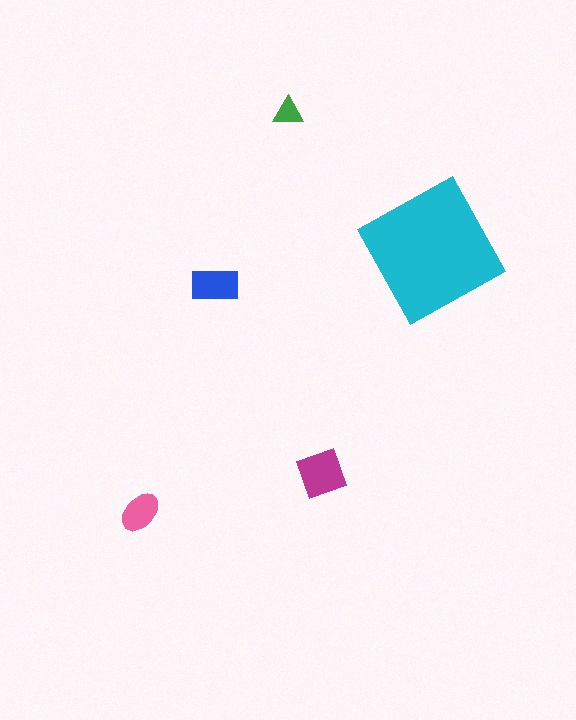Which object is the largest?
The cyan square.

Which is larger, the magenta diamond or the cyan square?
The cyan square.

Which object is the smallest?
The green triangle.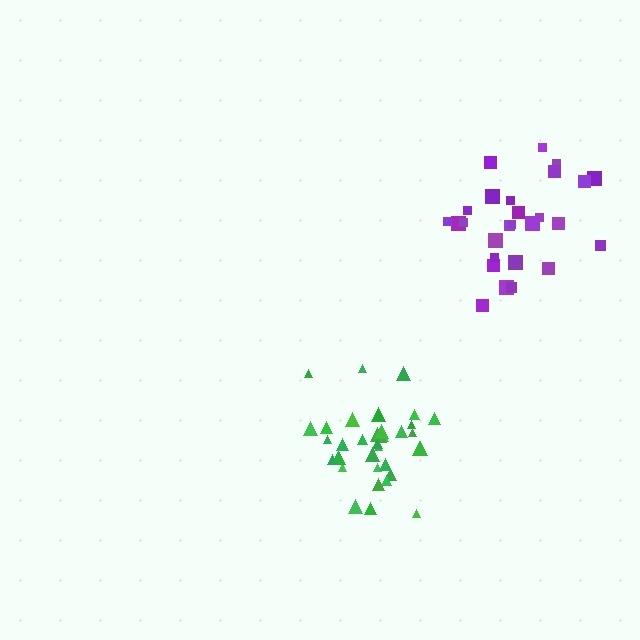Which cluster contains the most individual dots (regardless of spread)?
Green (35).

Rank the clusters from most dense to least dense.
green, purple.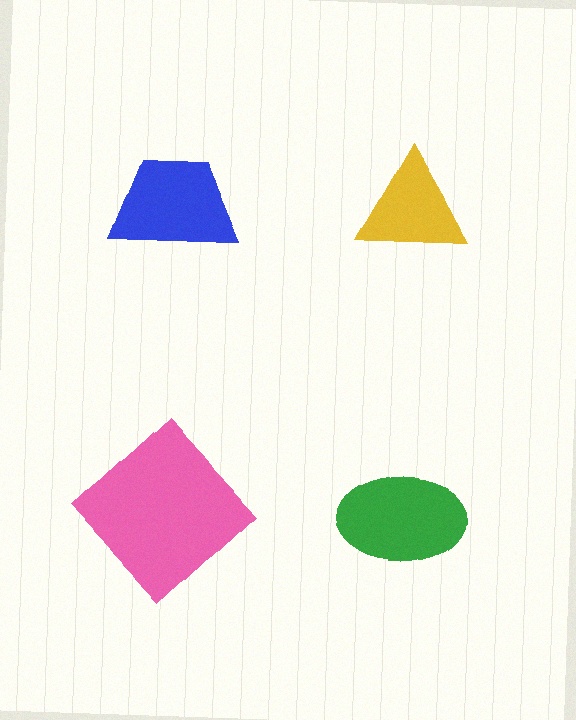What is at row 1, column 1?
A blue trapezoid.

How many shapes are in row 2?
2 shapes.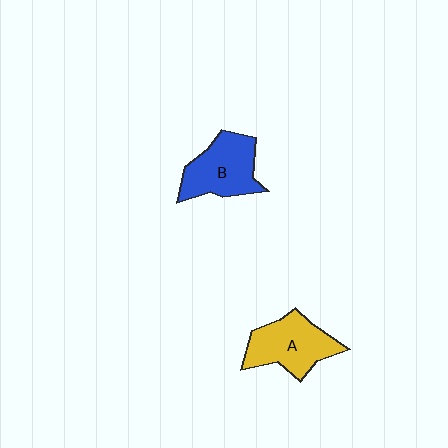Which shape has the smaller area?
Shape B (blue).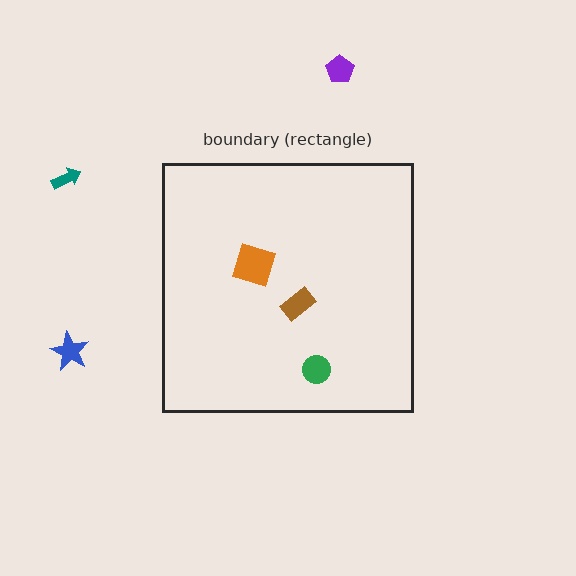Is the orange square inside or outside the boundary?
Inside.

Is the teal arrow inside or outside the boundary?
Outside.